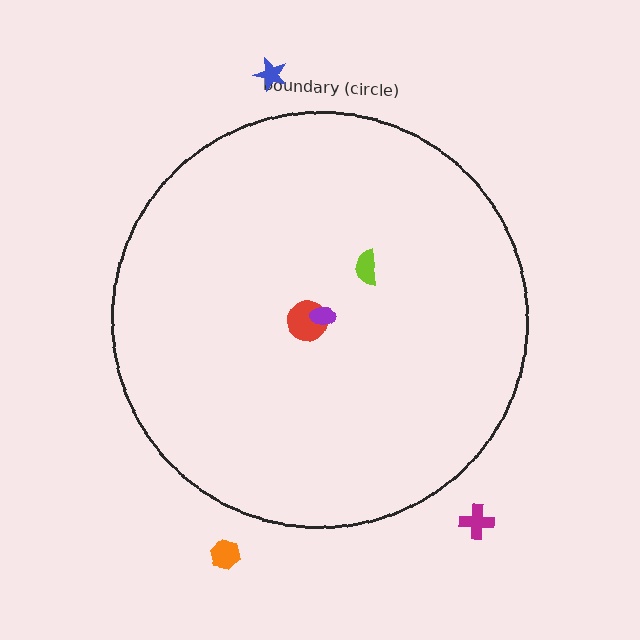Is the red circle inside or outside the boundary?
Inside.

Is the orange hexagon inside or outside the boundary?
Outside.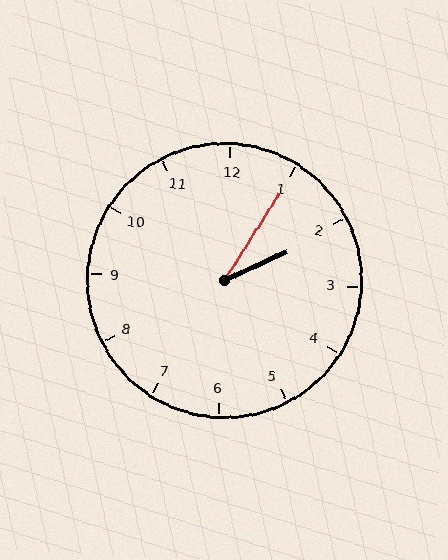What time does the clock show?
2:05.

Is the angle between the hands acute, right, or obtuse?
It is acute.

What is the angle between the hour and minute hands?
Approximately 32 degrees.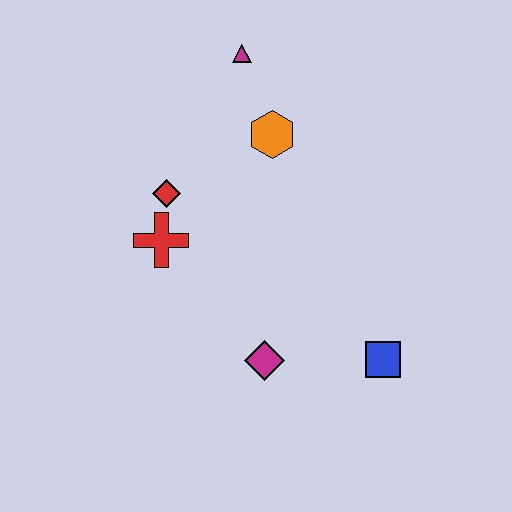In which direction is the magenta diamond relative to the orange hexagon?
The magenta diamond is below the orange hexagon.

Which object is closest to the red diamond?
The red cross is closest to the red diamond.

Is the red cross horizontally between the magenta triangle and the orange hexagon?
No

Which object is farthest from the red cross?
The blue square is farthest from the red cross.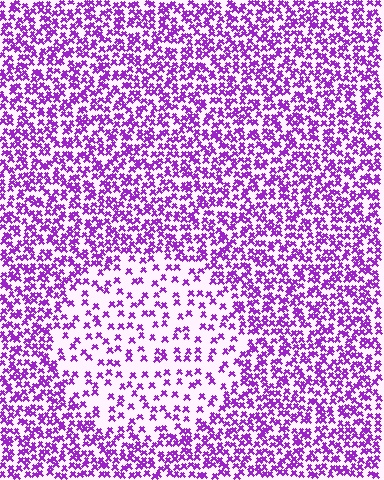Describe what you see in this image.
The image contains small purple elements arranged at two different densities. A circle-shaped region is visible where the elements are less densely packed than the surrounding area.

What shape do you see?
I see a circle.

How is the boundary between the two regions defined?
The boundary is defined by a change in element density (approximately 2.4x ratio). All elements are the same color, size, and shape.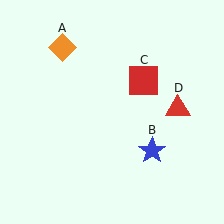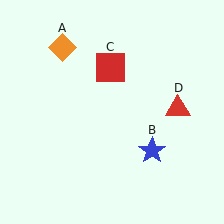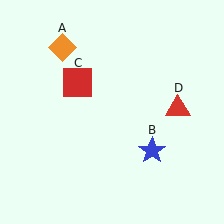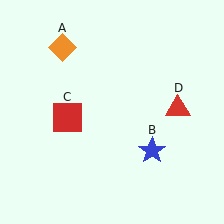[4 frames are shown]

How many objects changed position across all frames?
1 object changed position: red square (object C).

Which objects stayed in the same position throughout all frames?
Orange diamond (object A) and blue star (object B) and red triangle (object D) remained stationary.